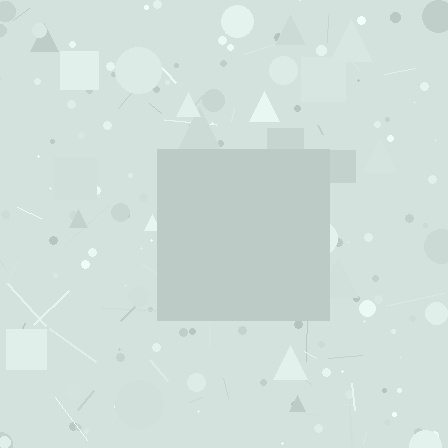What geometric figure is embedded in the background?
A square is embedded in the background.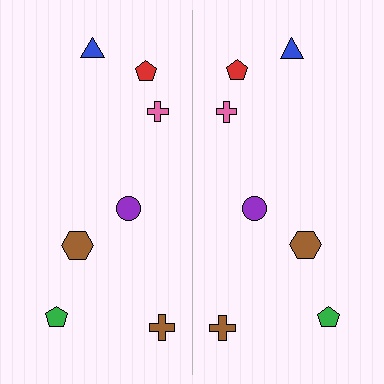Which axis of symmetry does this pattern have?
The pattern has a vertical axis of symmetry running through the center of the image.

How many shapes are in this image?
There are 14 shapes in this image.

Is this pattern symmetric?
Yes, this pattern has bilateral (reflection) symmetry.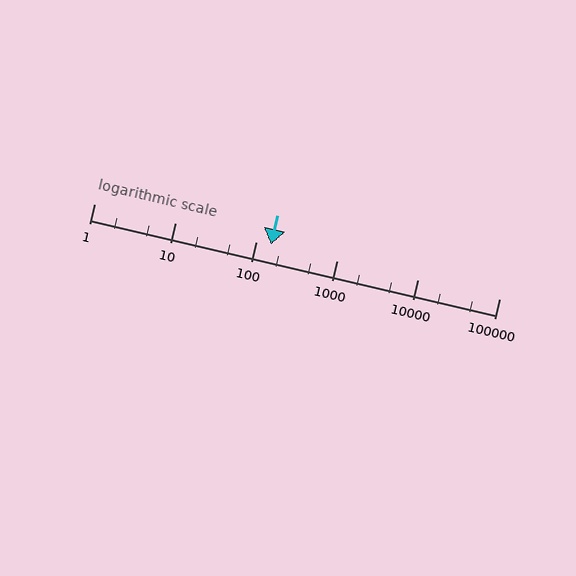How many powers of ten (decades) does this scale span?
The scale spans 5 decades, from 1 to 100000.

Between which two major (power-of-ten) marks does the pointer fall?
The pointer is between 100 and 1000.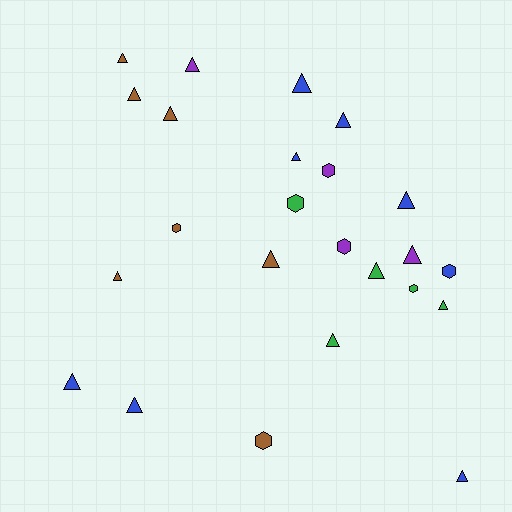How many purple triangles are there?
There are 2 purple triangles.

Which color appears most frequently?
Blue, with 8 objects.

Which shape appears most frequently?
Triangle, with 17 objects.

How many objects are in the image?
There are 24 objects.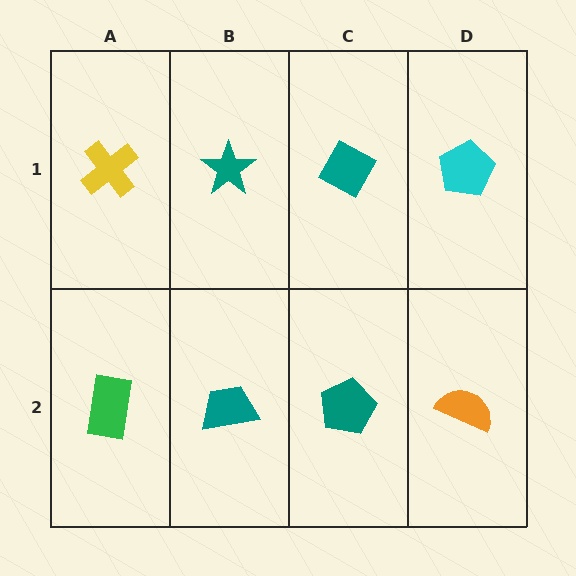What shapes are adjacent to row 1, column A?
A green rectangle (row 2, column A), a teal star (row 1, column B).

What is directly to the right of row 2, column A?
A teal trapezoid.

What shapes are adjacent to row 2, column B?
A teal star (row 1, column B), a green rectangle (row 2, column A), a teal pentagon (row 2, column C).